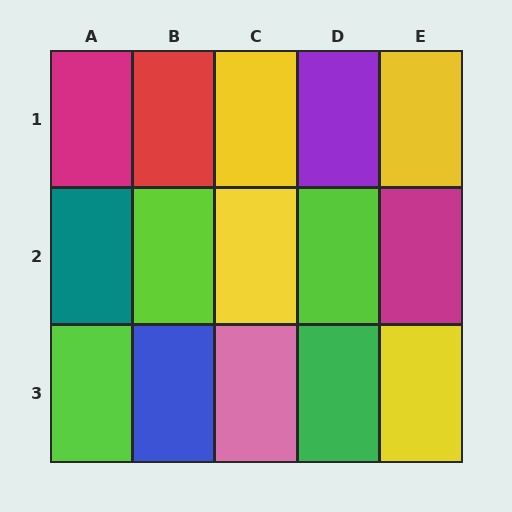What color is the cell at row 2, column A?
Teal.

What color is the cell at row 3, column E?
Yellow.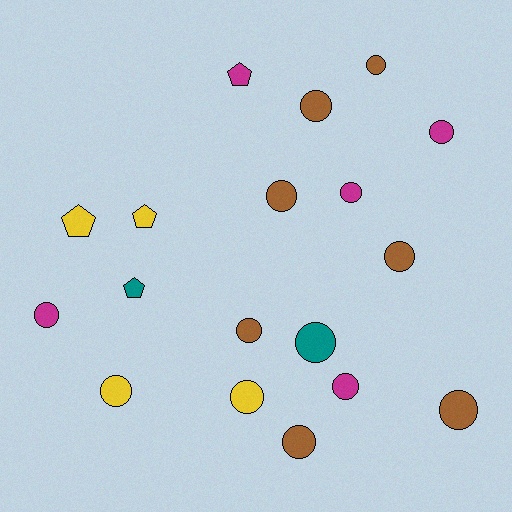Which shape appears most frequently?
Circle, with 14 objects.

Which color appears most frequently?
Brown, with 7 objects.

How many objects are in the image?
There are 18 objects.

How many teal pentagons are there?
There is 1 teal pentagon.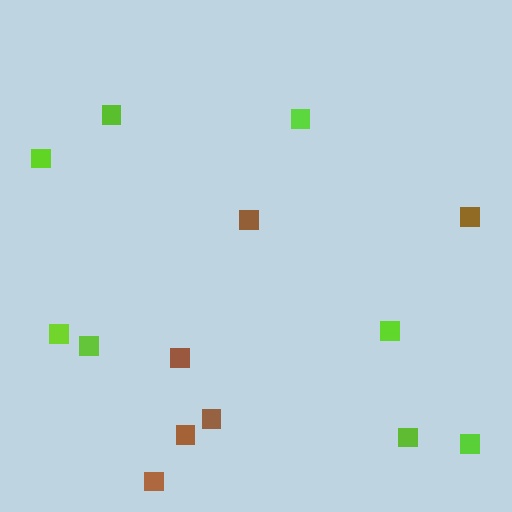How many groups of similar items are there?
There are 2 groups: one group of lime squares (8) and one group of brown squares (6).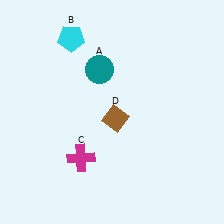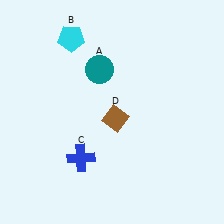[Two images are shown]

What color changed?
The cross (C) changed from magenta in Image 1 to blue in Image 2.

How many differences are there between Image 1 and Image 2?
There is 1 difference between the two images.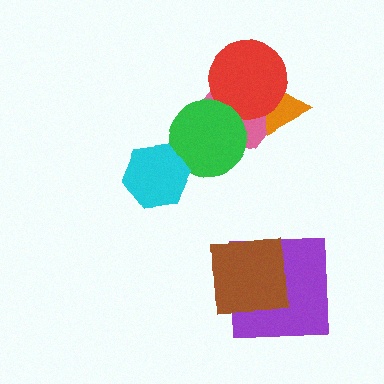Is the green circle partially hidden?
Yes, it is partially covered by another shape.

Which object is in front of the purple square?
The brown square is in front of the purple square.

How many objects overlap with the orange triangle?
2 objects overlap with the orange triangle.